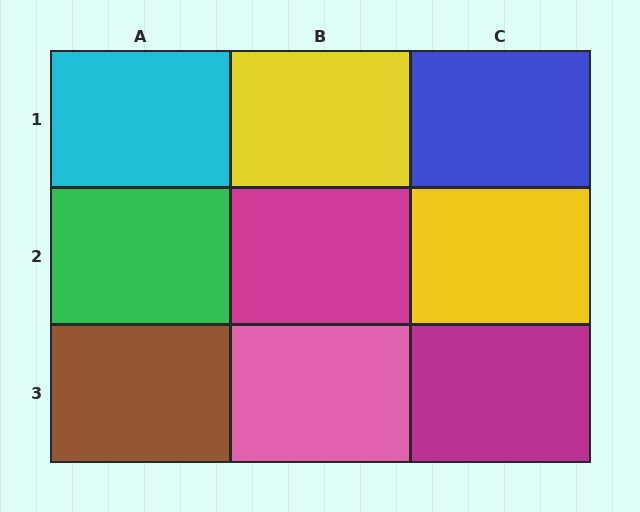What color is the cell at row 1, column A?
Cyan.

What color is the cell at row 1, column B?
Yellow.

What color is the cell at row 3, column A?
Brown.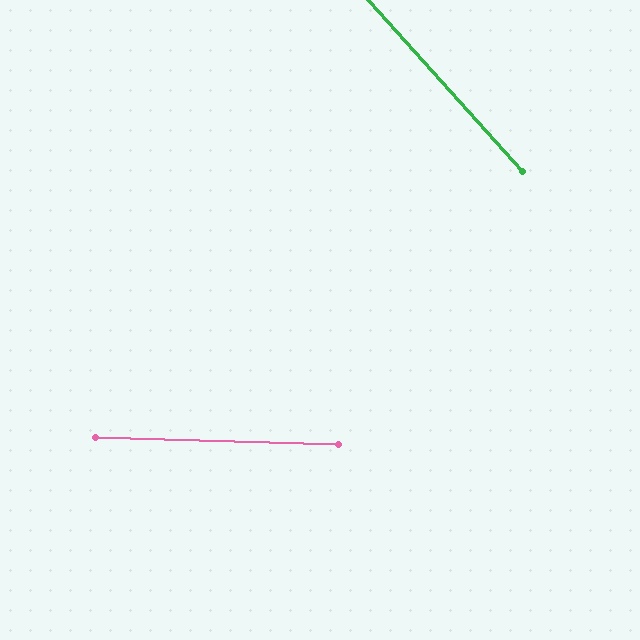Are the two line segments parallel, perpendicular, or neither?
Neither parallel nor perpendicular — they differ by about 46°.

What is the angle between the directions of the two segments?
Approximately 46 degrees.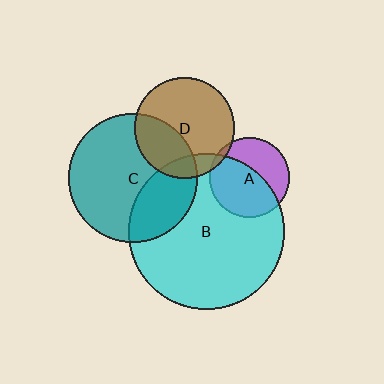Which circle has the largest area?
Circle B (cyan).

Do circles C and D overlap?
Yes.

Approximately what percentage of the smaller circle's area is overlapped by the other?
Approximately 35%.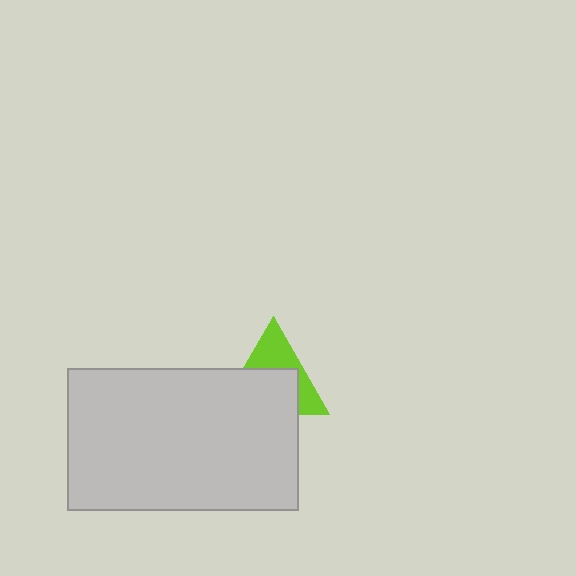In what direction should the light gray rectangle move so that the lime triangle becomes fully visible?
The light gray rectangle should move down. That is the shortest direction to clear the overlap and leave the lime triangle fully visible.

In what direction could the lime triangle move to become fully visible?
The lime triangle could move up. That would shift it out from behind the light gray rectangle entirely.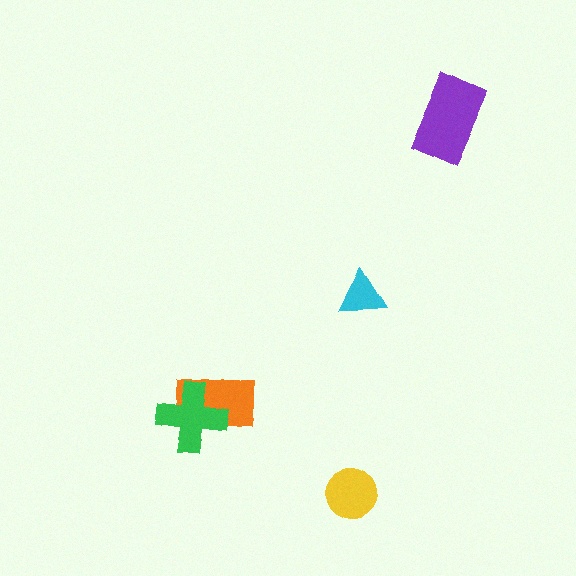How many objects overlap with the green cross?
1 object overlaps with the green cross.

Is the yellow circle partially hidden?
No, no other shape covers it.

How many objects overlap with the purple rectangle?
0 objects overlap with the purple rectangle.